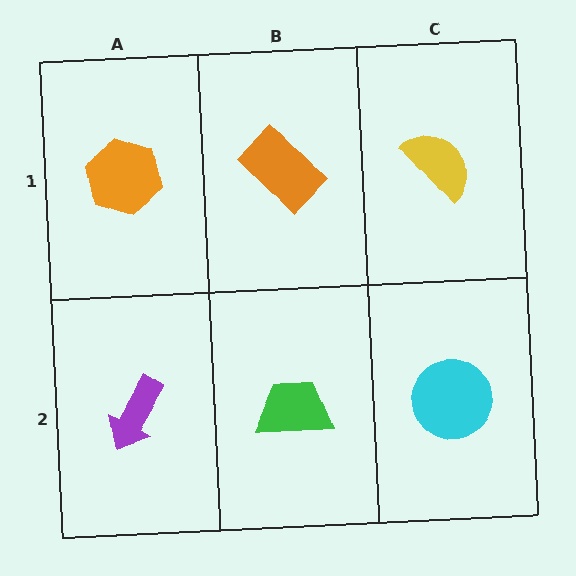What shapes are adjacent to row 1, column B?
A green trapezoid (row 2, column B), an orange hexagon (row 1, column A), a yellow semicircle (row 1, column C).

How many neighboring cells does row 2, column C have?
2.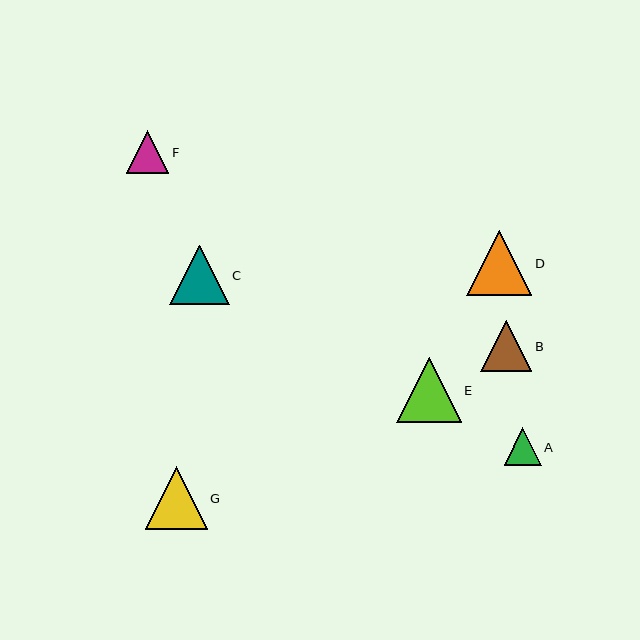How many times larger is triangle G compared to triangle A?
Triangle G is approximately 1.7 times the size of triangle A.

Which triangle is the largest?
Triangle D is the largest with a size of approximately 65 pixels.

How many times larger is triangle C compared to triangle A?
Triangle C is approximately 1.6 times the size of triangle A.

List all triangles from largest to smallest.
From largest to smallest: D, E, G, C, B, F, A.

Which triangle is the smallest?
Triangle A is the smallest with a size of approximately 37 pixels.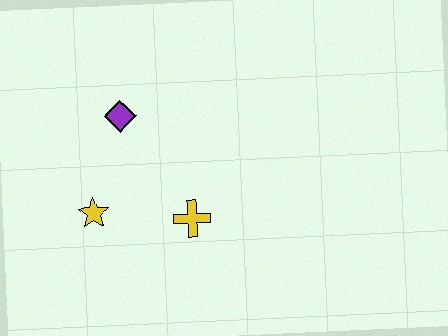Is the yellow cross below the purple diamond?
Yes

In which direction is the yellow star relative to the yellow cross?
The yellow star is to the left of the yellow cross.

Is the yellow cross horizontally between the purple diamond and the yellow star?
No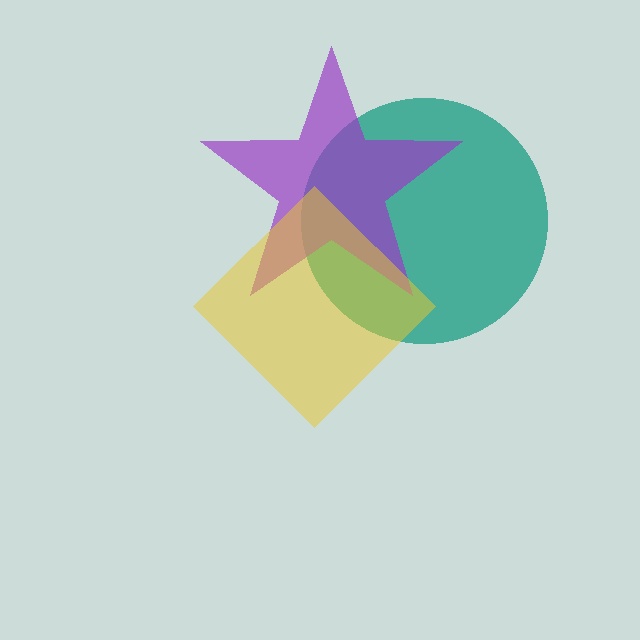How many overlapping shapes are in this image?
There are 3 overlapping shapes in the image.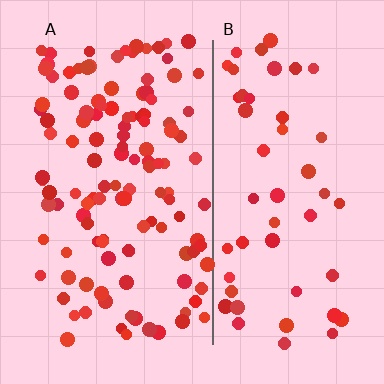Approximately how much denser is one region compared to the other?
Approximately 2.5× — region A over region B.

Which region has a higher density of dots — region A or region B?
A (the left).